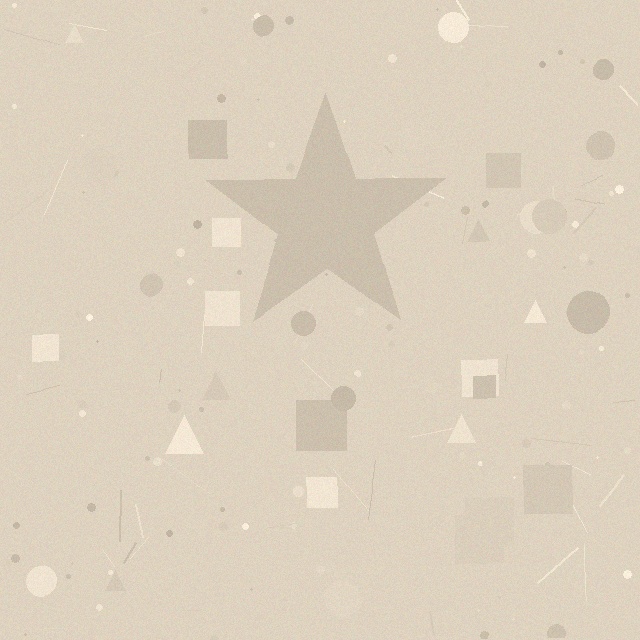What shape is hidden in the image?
A star is hidden in the image.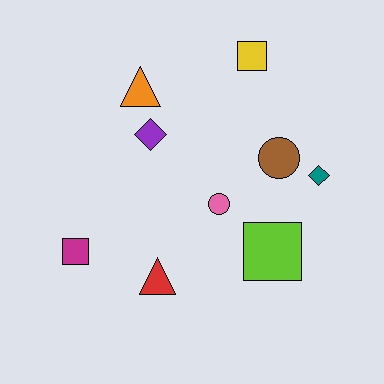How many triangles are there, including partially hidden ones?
There are 2 triangles.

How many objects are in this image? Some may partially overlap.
There are 9 objects.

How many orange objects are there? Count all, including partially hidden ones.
There is 1 orange object.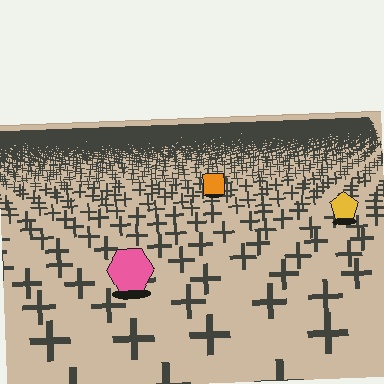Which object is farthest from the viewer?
The orange square is farthest from the viewer. It appears smaller and the ground texture around it is denser.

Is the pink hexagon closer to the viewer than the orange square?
Yes. The pink hexagon is closer — you can tell from the texture gradient: the ground texture is coarser near it.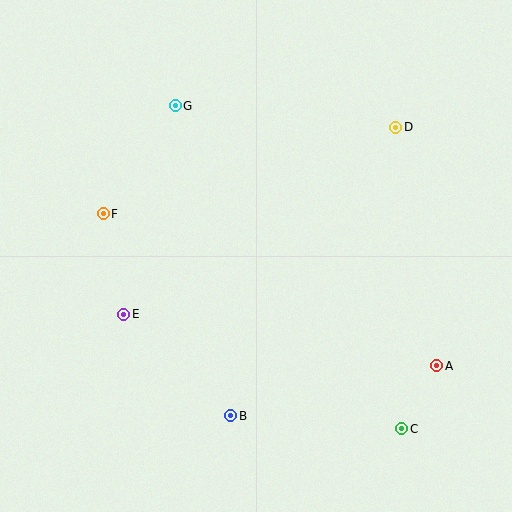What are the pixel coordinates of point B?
Point B is at (231, 416).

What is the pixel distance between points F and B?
The distance between F and B is 239 pixels.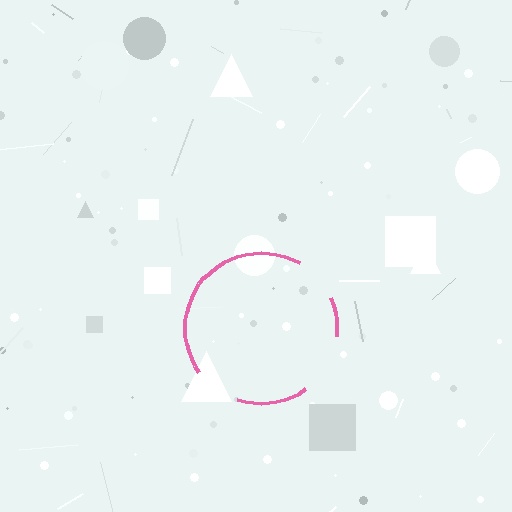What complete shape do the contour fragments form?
The contour fragments form a circle.